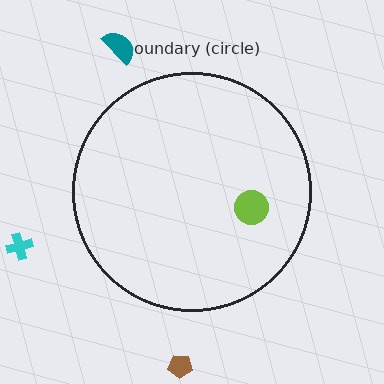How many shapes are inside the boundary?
1 inside, 3 outside.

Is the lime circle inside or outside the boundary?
Inside.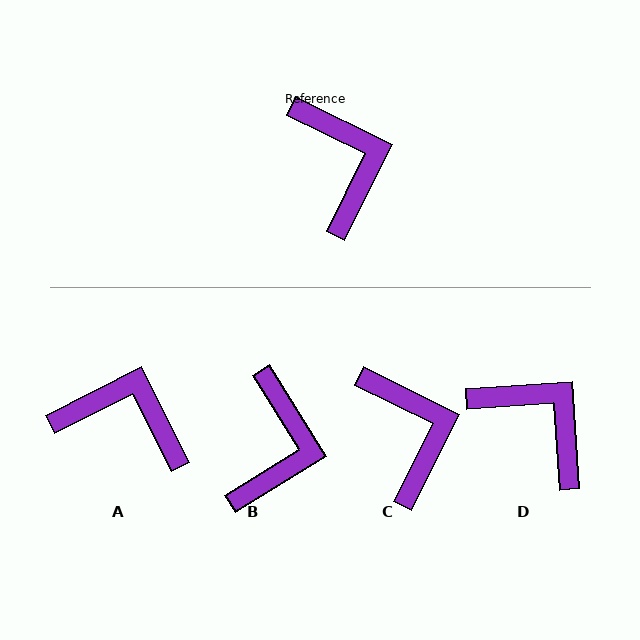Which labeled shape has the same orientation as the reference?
C.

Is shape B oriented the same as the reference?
No, it is off by about 32 degrees.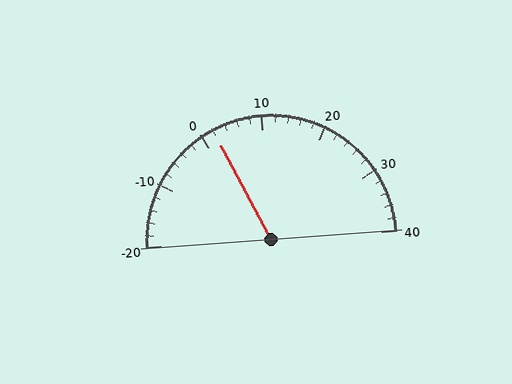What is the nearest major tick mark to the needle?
The nearest major tick mark is 0.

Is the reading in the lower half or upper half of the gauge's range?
The reading is in the lower half of the range (-20 to 40).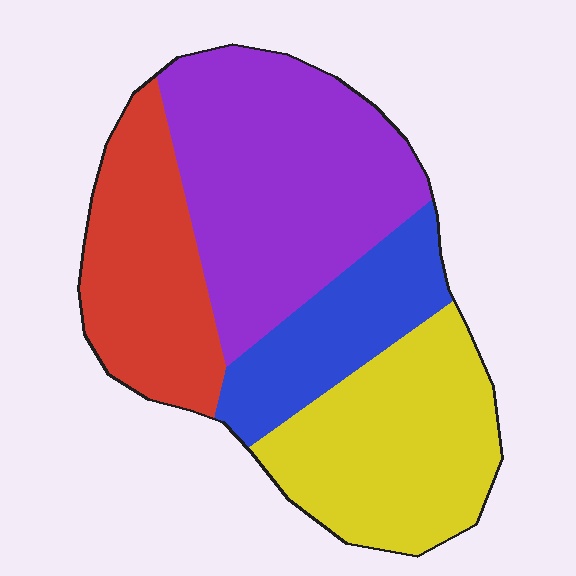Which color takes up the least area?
Blue, at roughly 15%.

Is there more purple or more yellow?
Purple.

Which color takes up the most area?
Purple, at roughly 35%.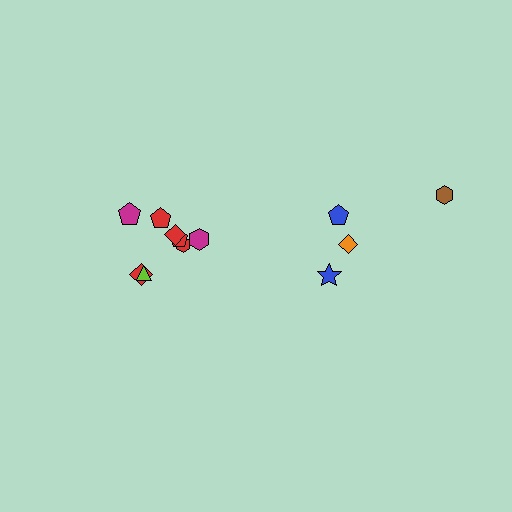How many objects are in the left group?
There are 8 objects.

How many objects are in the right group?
There are 4 objects.